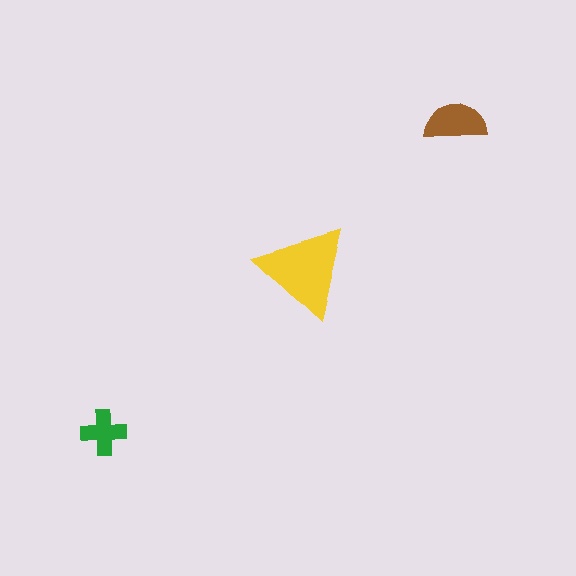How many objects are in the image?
There are 3 objects in the image.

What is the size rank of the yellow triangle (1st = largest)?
1st.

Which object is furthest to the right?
The brown semicircle is rightmost.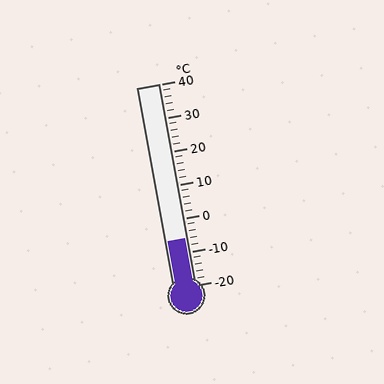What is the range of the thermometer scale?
The thermometer scale ranges from -20°C to 40°C.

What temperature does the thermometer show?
The thermometer shows approximately -6°C.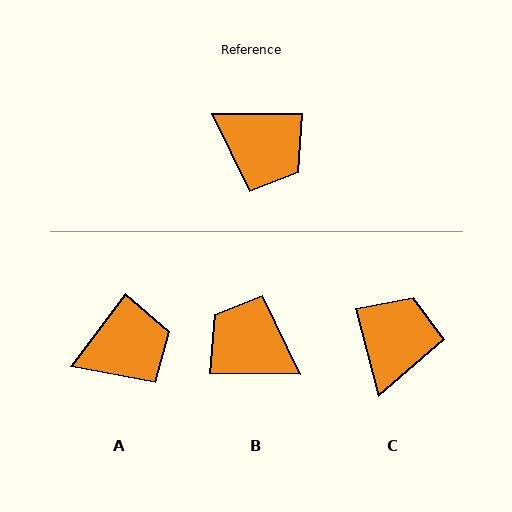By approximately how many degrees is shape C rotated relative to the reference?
Approximately 104 degrees counter-clockwise.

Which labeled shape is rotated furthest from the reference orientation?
B, about 179 degrees away.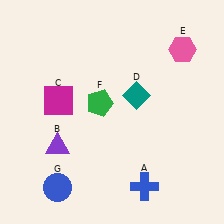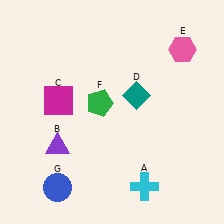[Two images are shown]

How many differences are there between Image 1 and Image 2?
There is 1 difference between the two images.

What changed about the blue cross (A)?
In Image 1, A is blue. In Image 2, it changed to cyan.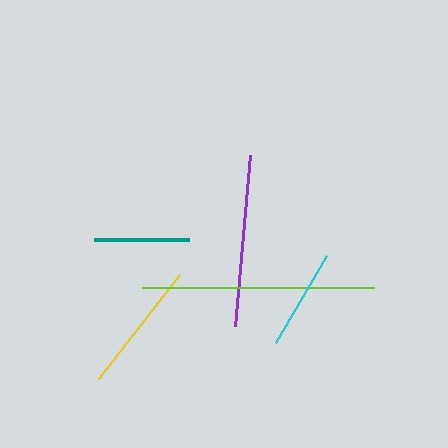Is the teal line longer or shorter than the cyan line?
The cyan line is longer than the teal line.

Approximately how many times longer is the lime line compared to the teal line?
The lime line is approximately 2.4 times the length of the teal line.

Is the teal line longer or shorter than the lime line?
The lime line is longer than the teal line.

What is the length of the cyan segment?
The cyan segment is approximately 101 pixels long.